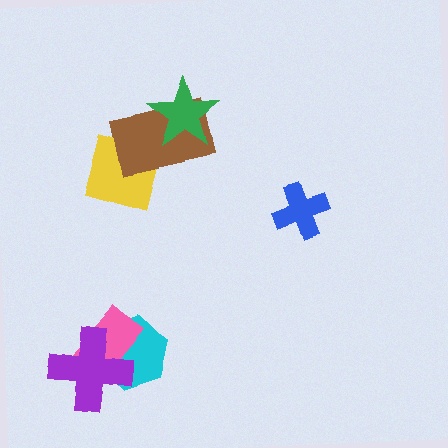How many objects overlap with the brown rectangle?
2 objects overlap with the brown rectangle.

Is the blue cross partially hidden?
No, no other shape covers it.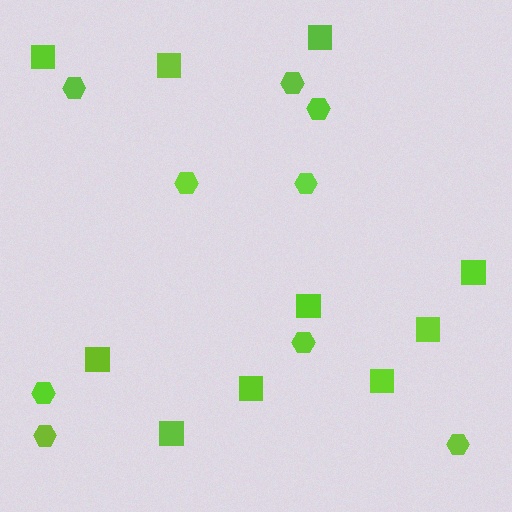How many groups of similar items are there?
There are 2 groups: one group of squares (10) and one group of hexagons (9).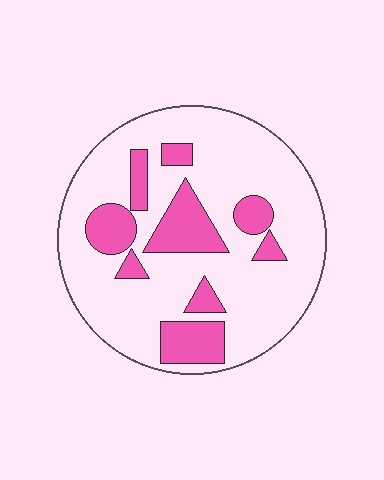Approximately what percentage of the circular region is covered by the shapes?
Approximately 25%.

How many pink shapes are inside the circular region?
9.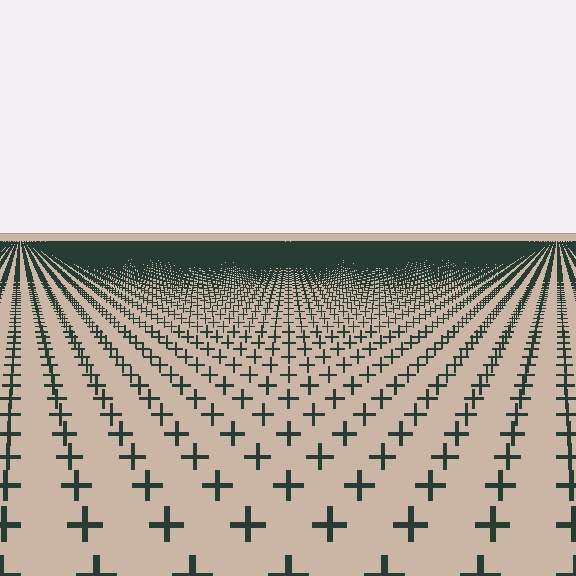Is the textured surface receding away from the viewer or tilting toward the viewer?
The surface is receding away from the viewer. Texture elements get smaller and denser toward the top.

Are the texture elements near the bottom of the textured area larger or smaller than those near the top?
Larger. Near the bottom, elements are closer to the viewer and appear at a bigger on-screen size.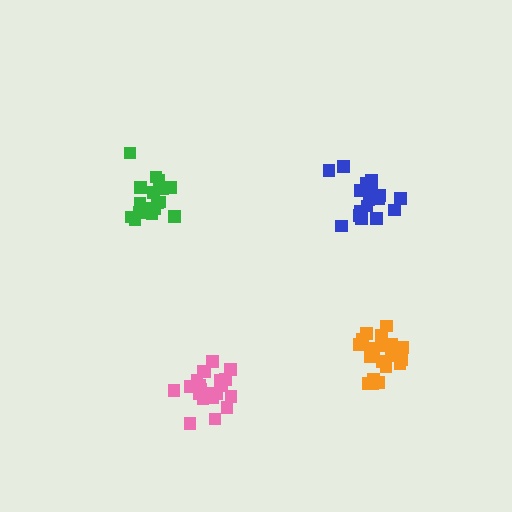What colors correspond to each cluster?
The clusters are colored: blue, green, orange, pink.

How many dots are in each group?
Group 1: 19 dots, Group 2: 19 dots, Group 3: 20 dots, Group 4: 21 dots (79 total).